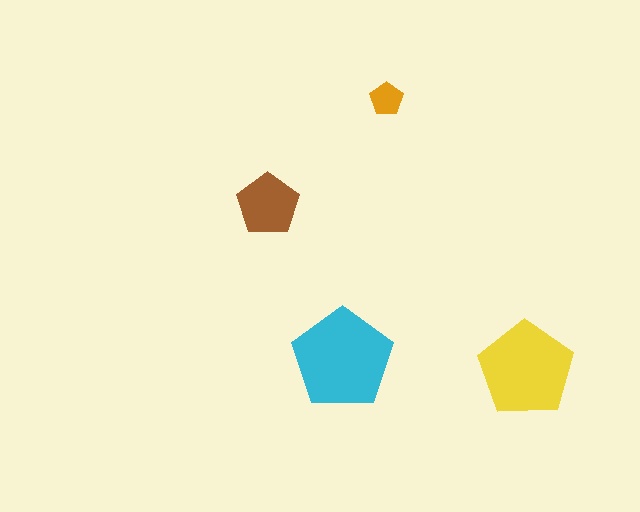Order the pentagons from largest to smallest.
the cyan one, the yellow one, the brown one, the orange one.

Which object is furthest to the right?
The yellow pentagon is rightmost.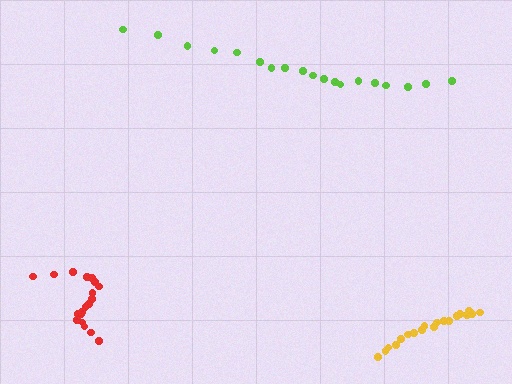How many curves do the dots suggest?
There are 3 distinct paths.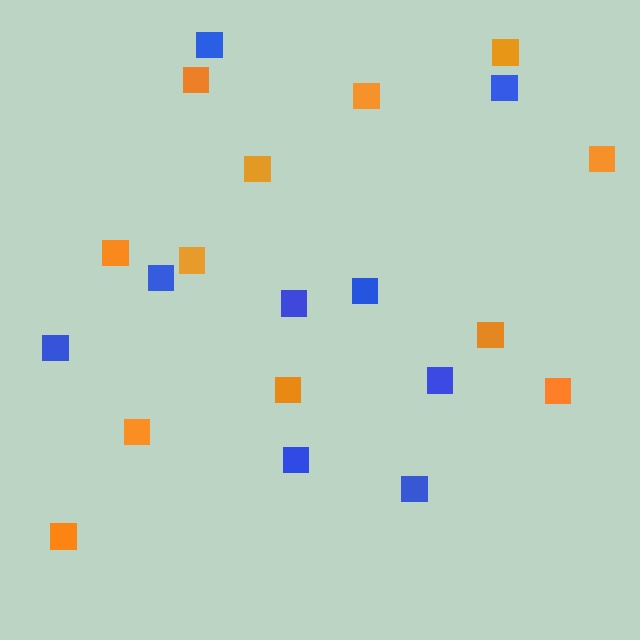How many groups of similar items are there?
There are 2 groups: one group of blue squares (9) and one group of orange squares (12).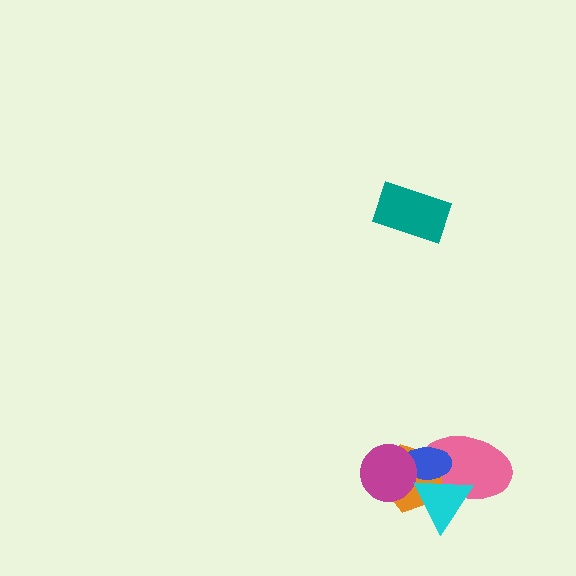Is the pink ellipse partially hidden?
Yes, it is partially covered by another shape.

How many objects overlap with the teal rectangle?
0 objects overlap with the teal rectangle.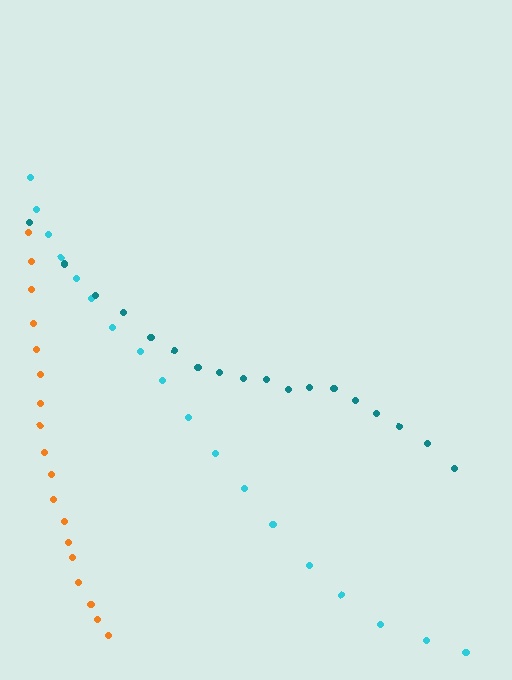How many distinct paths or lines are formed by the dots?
There are 3 distinct paths.